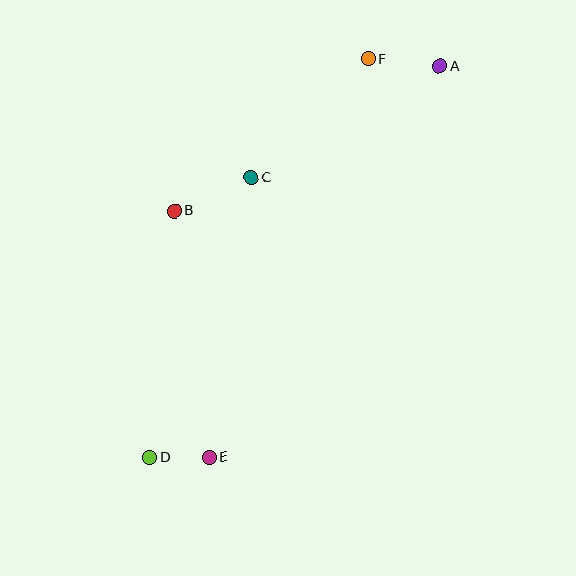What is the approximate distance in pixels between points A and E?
The distance between A and E is approximately 454 pixels.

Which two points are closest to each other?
Points D and E are closest to each other.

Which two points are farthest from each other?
Points A and D are farthest from each other.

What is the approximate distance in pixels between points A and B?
The distance between A and B is approximately 302 pixels.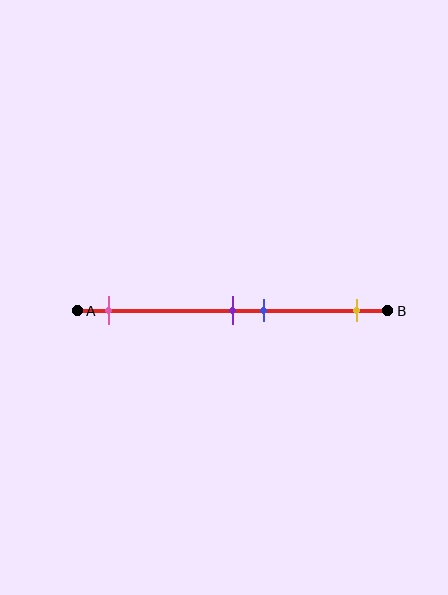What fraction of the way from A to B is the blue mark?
The blue mark is approximately 60% (0.6) of the way from A to B.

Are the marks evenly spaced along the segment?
No, the marks are not evenly spaced.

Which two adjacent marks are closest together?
The purple and blue marks are the closest adjacent pair.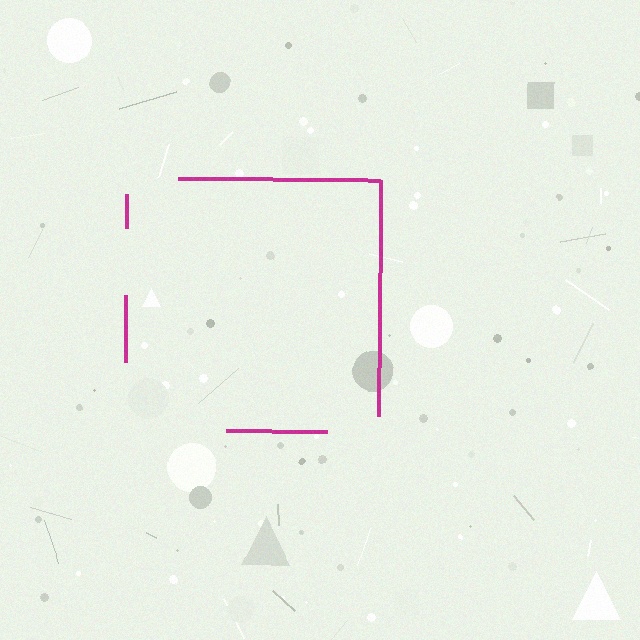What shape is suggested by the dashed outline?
The dashed outline suggests a square.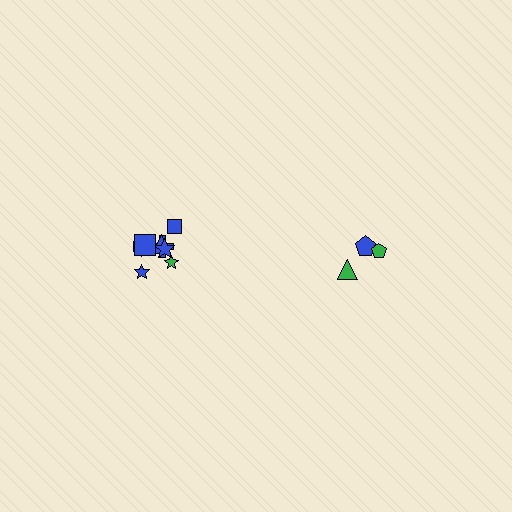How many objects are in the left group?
There are 8 objects.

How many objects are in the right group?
There are 3 objects.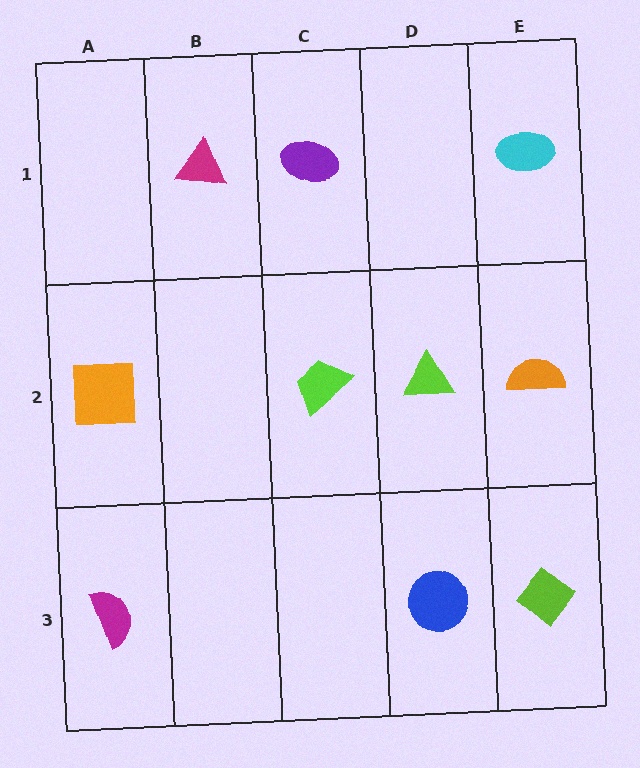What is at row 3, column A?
A magenta semicircle.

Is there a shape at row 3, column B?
No, that cell is empty.